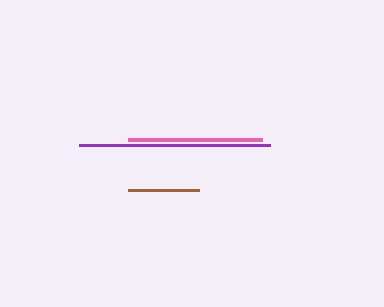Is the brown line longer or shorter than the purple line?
The purple line is longer than the brown line.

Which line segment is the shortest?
The brown line is the shortest at approximately 72 pixels.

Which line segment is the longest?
The purple line is the longest at approximately 191 pixels.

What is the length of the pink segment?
The pink segment is approximately 134 pixels long.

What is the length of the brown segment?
The brown segment is approximately 72 pixels long.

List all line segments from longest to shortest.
From longest to shortest: purple, pink, brown.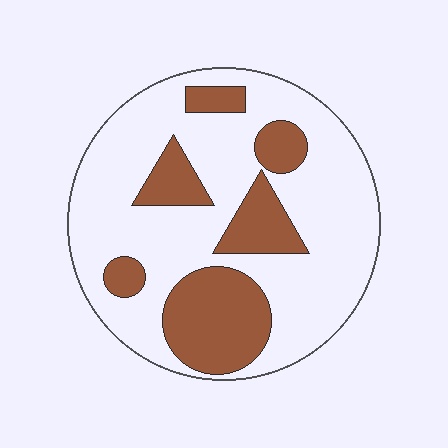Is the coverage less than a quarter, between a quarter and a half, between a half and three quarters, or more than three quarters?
Between a quarter and a half.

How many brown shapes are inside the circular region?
6.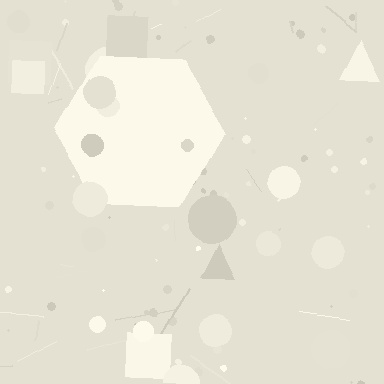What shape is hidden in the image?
A hexagon is hidden in the image.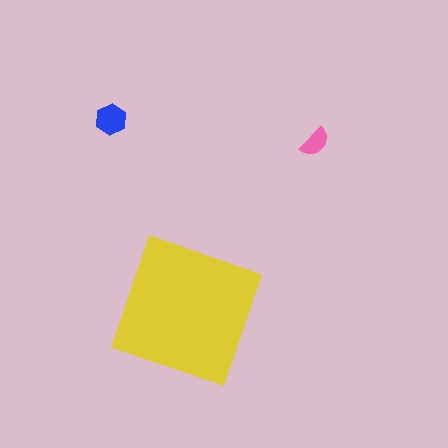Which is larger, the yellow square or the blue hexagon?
The yellow square.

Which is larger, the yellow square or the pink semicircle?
The yellow square.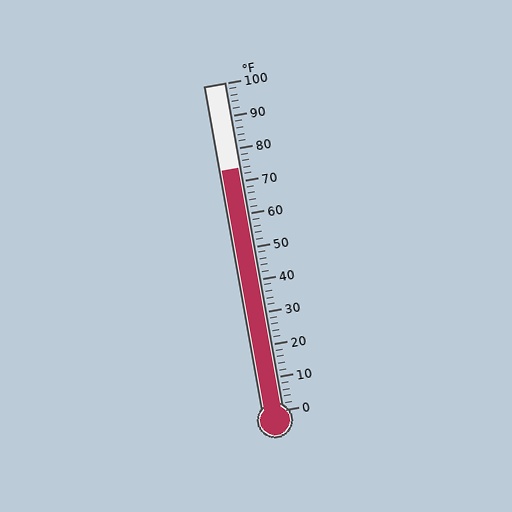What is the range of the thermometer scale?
The thermometer scale ranges from 0°F to 100°F.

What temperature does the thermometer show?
The thermometer shows approximately 74°F.